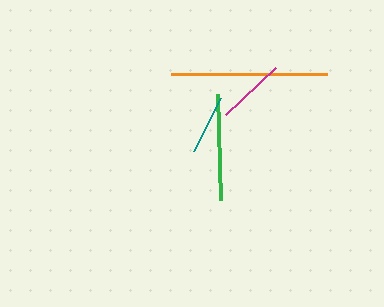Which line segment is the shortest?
The teal line is the shortest at approximately 60 pixels.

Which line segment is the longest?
The orange line is the longest at approximately 156 pixels.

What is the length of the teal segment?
The teal segment is approximately 60 pixels long.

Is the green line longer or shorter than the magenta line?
The green line is longer than the magenta line.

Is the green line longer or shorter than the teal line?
The green line is longer than the teal line.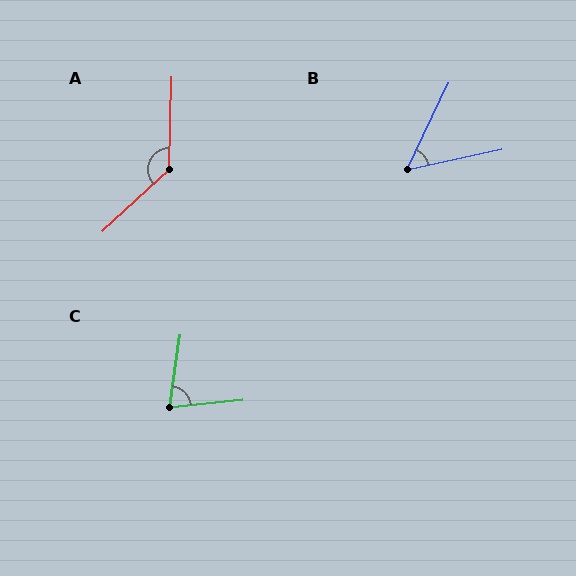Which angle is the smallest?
B, at approximately 52 degrees.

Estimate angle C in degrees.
Approximately 76 degrees.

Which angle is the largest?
A, at approximately 134 degrees.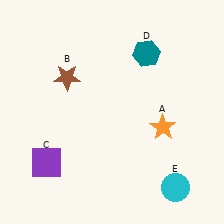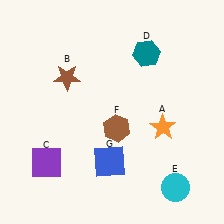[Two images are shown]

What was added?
A brown hexagon (F), a blue square (G) were added in Image 2.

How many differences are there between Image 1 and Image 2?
There are 2 differences between the two images.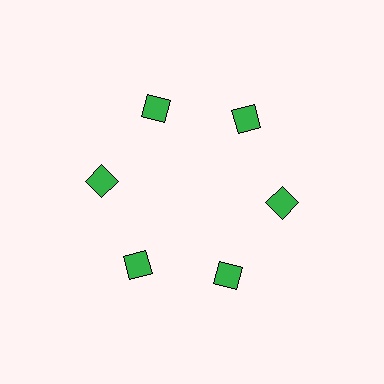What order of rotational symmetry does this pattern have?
This pattern has 6-fold rotational symmetry.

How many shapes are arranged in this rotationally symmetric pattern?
There are 6 shapes, arranged in 6 groups of 1.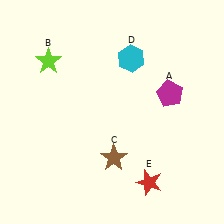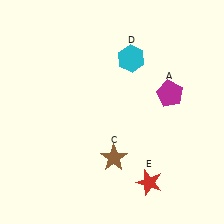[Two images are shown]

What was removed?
The lime star (B) was removed in Image 2.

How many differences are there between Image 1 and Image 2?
There is 1 difference between the two images.